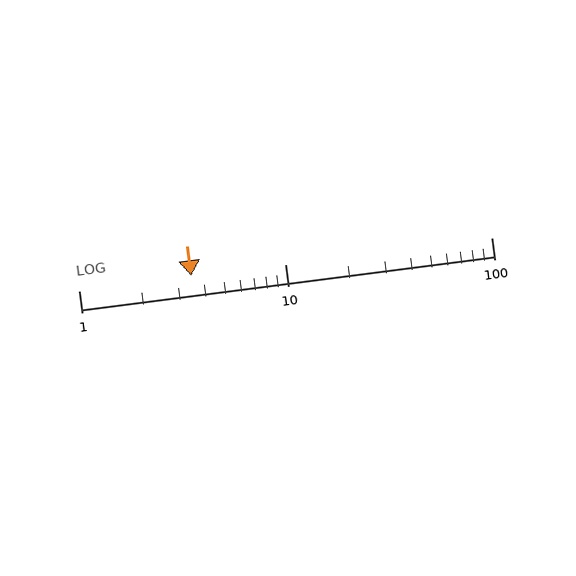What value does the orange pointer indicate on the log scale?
The pointer indicates approximately 3.5.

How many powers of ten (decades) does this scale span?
The scale spans 2 decades, from 1 to 100.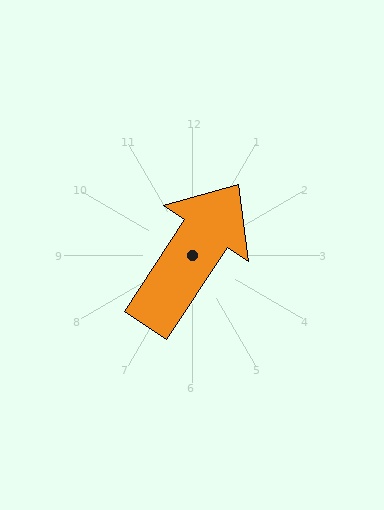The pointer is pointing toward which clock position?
Roughly 1 o'clock.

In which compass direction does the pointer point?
Northeast.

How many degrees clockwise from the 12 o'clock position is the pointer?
Approximately 33 degrees.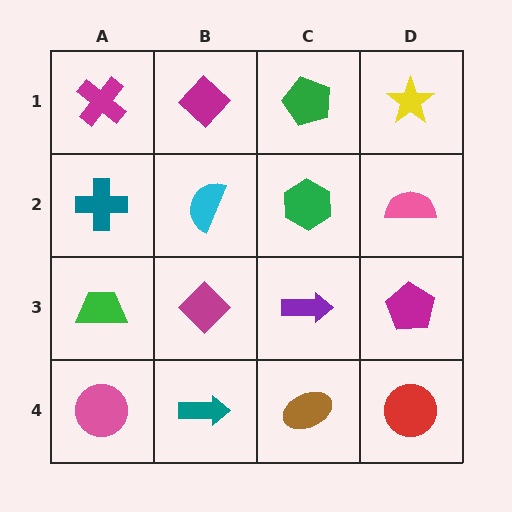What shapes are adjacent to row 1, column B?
A cyan semicircle (row 2, column B), a magenta cross (row 1, column A), a green pentagon (row 1, column C).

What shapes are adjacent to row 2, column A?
A magenta cross (row 1, column A), a green trapezoid (row 3, column A), a cyan semicircle (row 2, column B).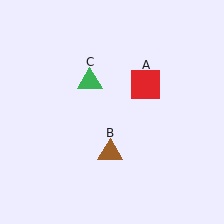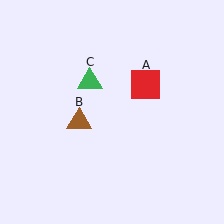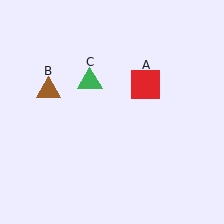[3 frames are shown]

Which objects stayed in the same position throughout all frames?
Red square (object A) and green triangle (object C) remained stationary.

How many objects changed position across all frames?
1 object changed position: brown triangle (object B).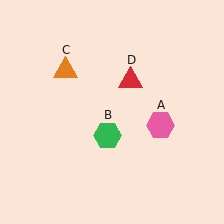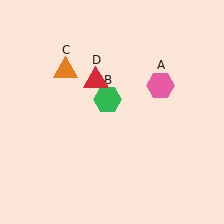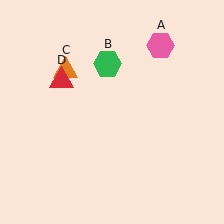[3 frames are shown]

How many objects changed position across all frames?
3 objects changed position: pink hexagon (object A), green hexagon (object B), red triangle (object D).